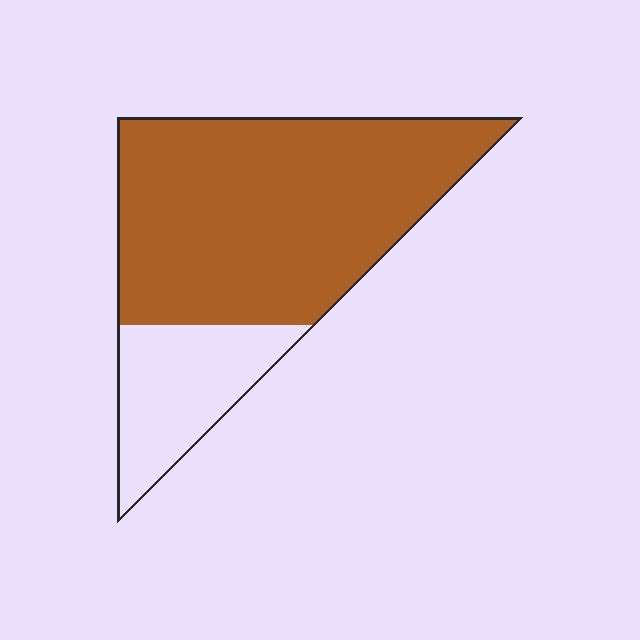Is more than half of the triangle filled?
Yes.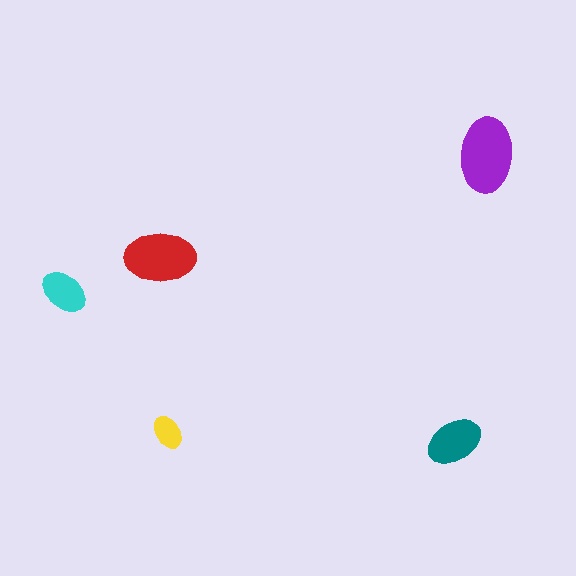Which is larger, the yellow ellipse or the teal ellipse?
The teal one.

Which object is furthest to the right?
The purple ellipse is rightmost.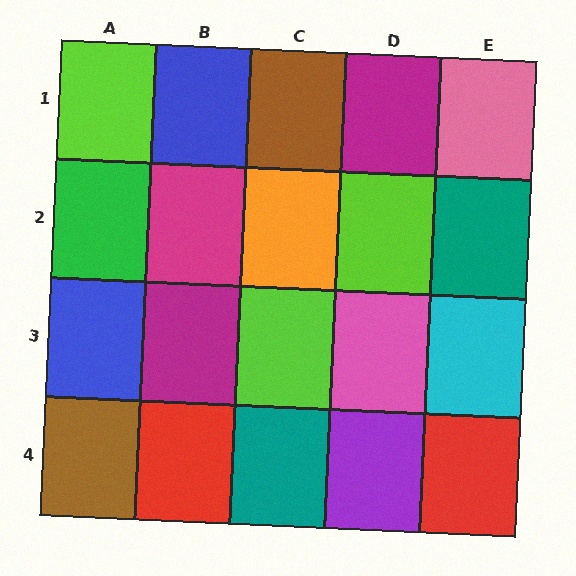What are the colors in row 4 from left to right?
Brown, red, teal, purple, red.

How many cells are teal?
2 cells are teal.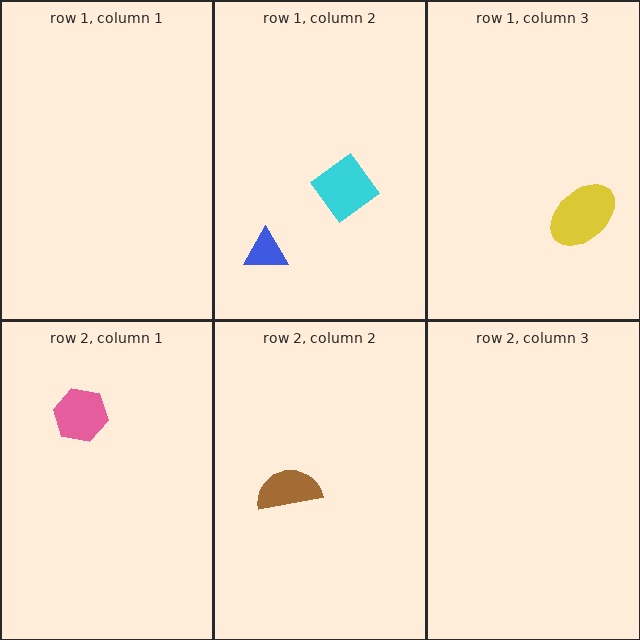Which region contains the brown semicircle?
The row 2, column 2 region.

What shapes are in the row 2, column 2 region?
The brown semicircle.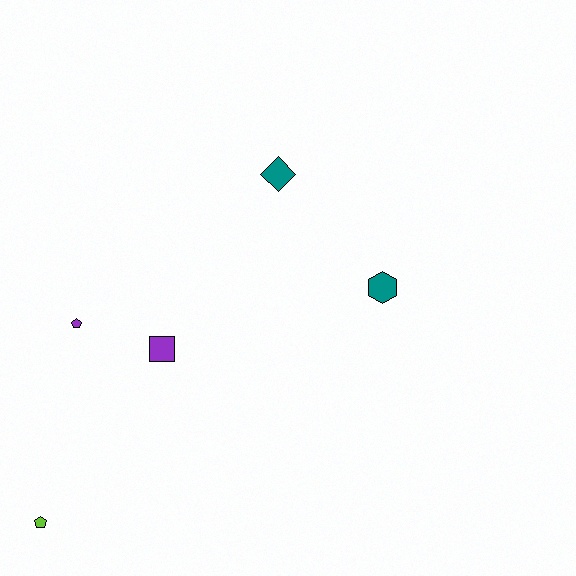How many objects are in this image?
There are 5 objects.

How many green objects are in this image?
There are no green objects.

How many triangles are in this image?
There are no triangles.